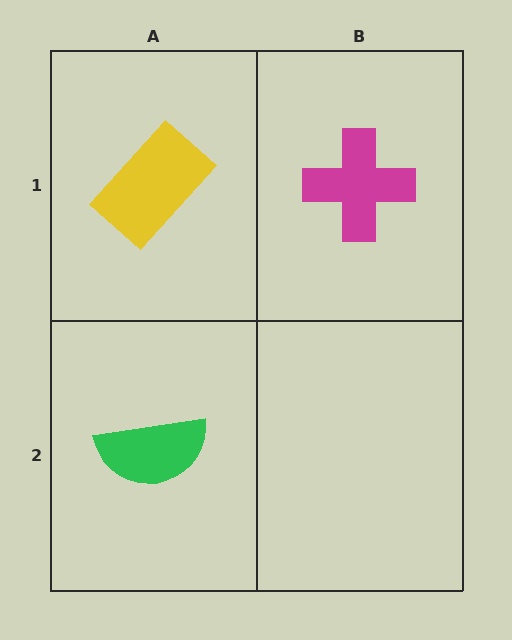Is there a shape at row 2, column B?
No, that cell is empty.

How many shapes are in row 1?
2 shapes.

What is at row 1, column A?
A yellow rectangle.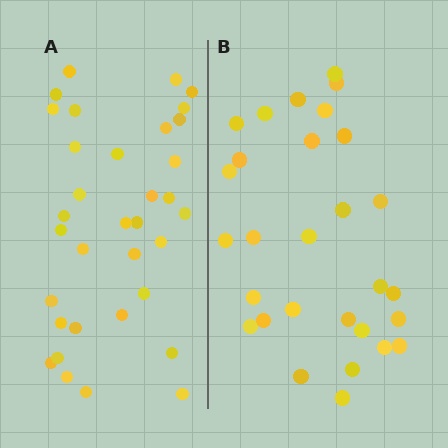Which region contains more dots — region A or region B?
Region A (the left region) has more dots.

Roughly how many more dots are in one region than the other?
Region A has about 5 more dots than region B.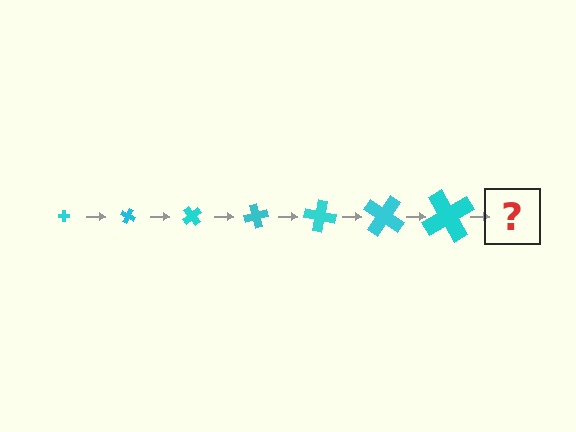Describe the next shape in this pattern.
It should be a cross, larger than the previous one and rotated 175 degrees from the start.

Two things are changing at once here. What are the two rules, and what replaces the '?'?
The two rules are that the cross grows larger each step and it rotates 25 degrees each step. The '?' should be a cross, larger than the previous one and rotated 175 degrees from the start.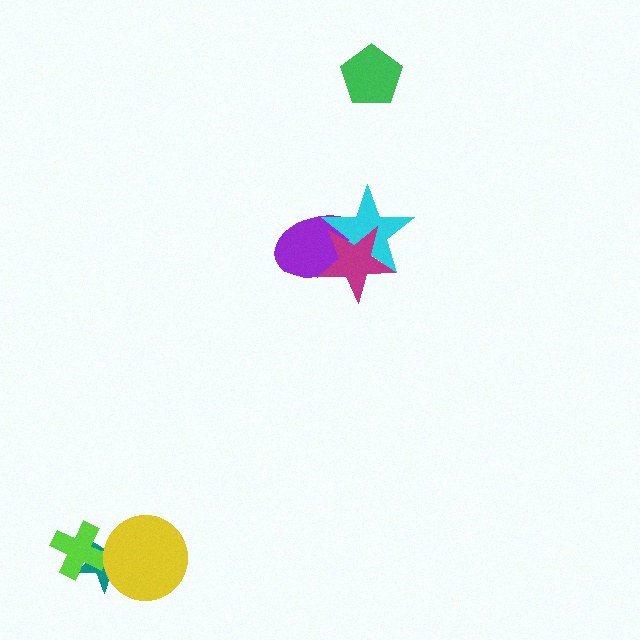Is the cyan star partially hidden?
Yes, it is partially covered by another shape.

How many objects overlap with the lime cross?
1 object overlaps with the lime cross.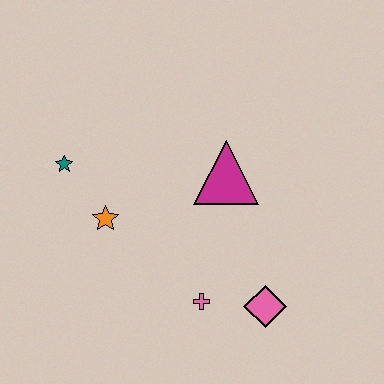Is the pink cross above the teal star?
No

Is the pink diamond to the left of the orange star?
No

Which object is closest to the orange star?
The teal star is closest to the orange star.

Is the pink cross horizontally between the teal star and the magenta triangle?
Yes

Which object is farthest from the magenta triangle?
The teal star is farthest from the magenta triangle.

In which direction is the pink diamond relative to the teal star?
The pink diamond is to the right of the teal star.